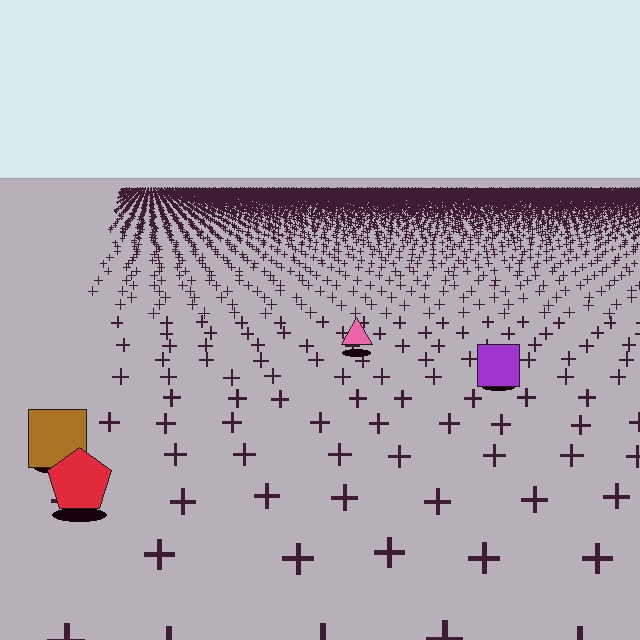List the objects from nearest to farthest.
From nearest to farthest: the red pentagon, the brown square, the purple square, the pink triangle.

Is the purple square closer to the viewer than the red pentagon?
No. The red pentagon is closer — you can tell from the texture gradient: the ground texture is coarser near it.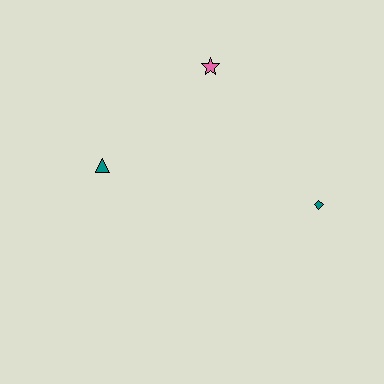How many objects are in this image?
There are 3 objects.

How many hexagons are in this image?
There are no hexagons.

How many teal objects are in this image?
There are 2 teal objects.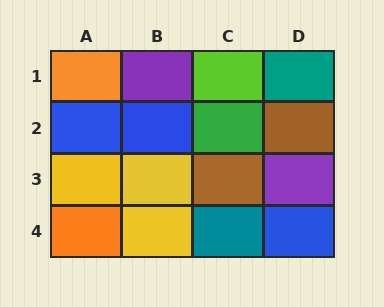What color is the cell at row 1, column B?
Purple.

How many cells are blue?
3 cells are blue.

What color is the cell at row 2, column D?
Brown.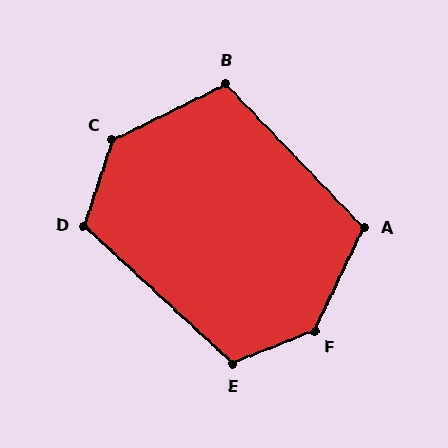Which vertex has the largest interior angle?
F, at approximately 137 degrees.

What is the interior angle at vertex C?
Approximately 134 degrees (obtuse).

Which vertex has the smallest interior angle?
B, at approximately 108 degrees.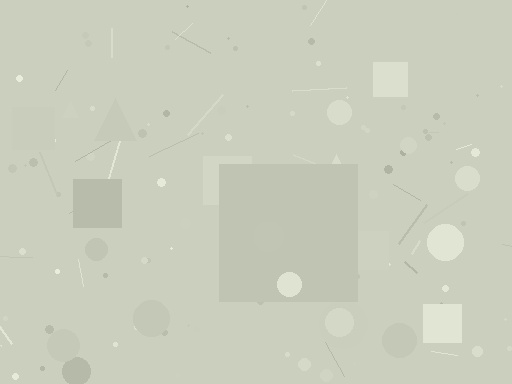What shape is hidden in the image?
A square is hidden in the image.